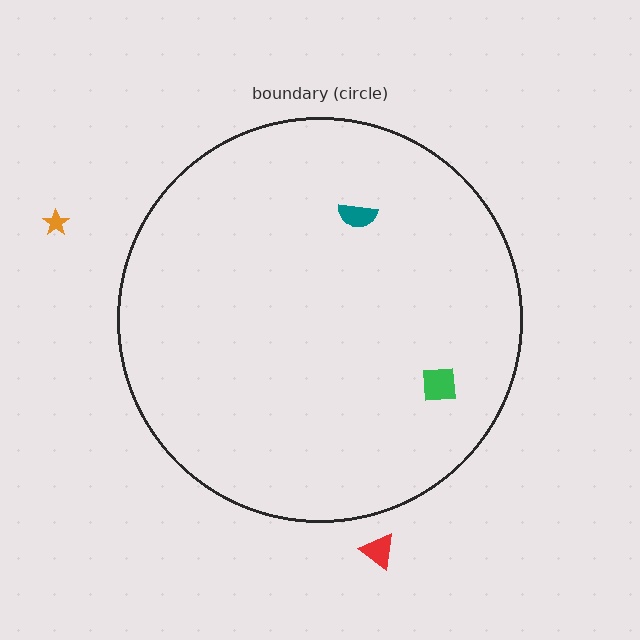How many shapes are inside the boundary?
2 inside, 2 outside.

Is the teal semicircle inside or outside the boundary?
Inside.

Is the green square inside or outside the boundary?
Inside.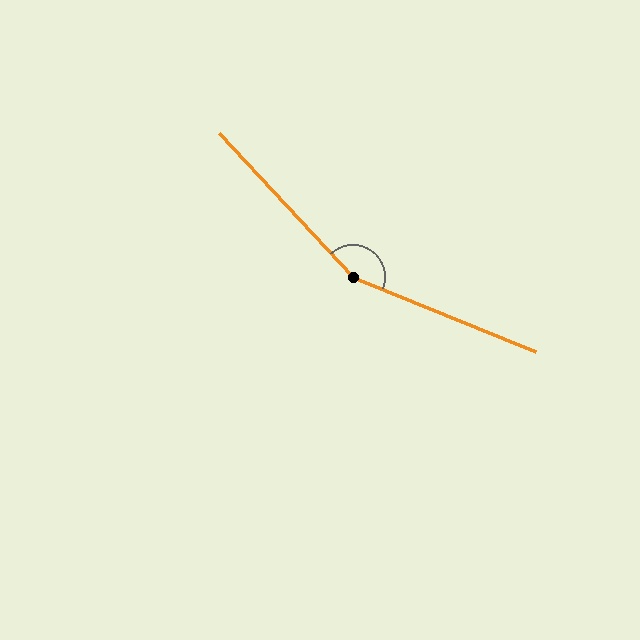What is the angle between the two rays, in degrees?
Approximately 155 degrees.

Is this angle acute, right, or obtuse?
It is obtuse.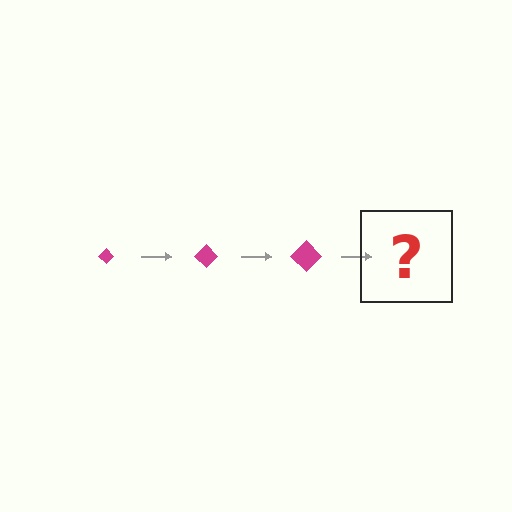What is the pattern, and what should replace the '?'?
The pattern is that the diamond gets progressively larger each step. The '?' should be a magenta diamond, larger than the previous one.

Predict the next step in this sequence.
The next step is a magenta diamond, larger than the previous one.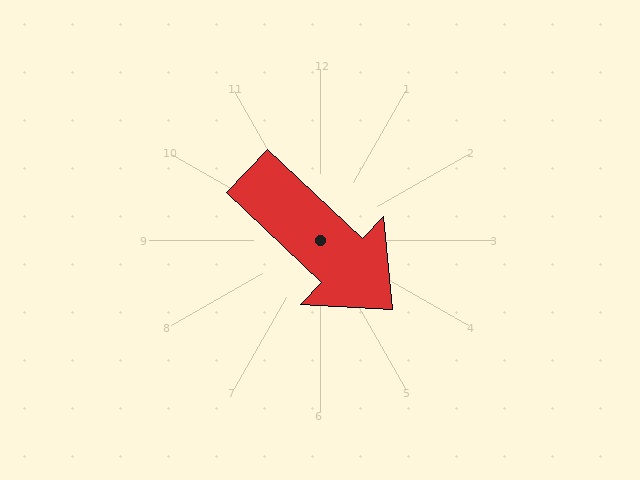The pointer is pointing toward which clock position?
Roughly 4 o'clock.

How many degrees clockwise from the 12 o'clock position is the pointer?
Approximately 133 degrees.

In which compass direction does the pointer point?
Southeast.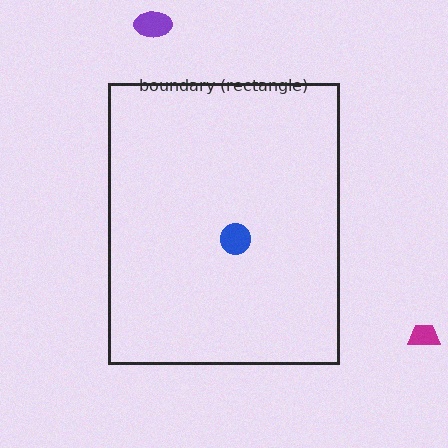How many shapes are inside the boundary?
1 inside, 2 outside.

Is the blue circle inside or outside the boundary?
Inside.